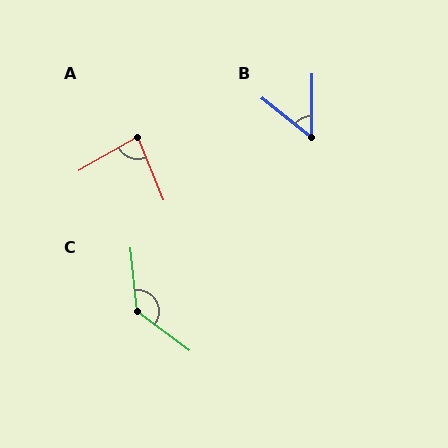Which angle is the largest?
C, at approximately 133 degrees.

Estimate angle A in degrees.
Approximately 83 degrees.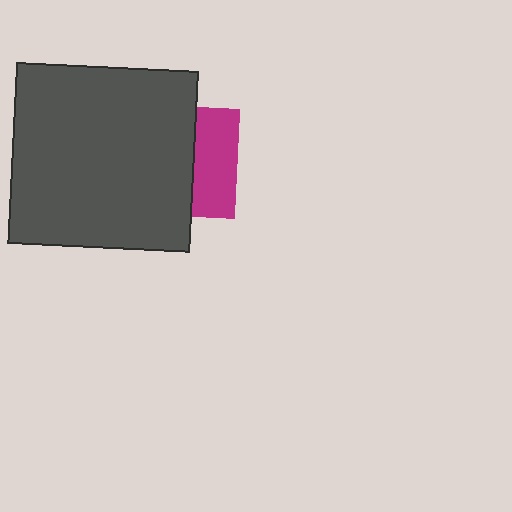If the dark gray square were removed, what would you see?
You would see the complete magenta square.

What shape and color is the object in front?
The object in front is a dark gray square.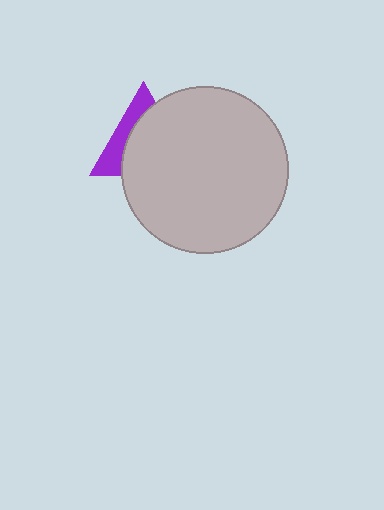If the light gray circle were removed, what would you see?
You would see the complete purple triangle.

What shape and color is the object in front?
The object in front is a light gray circle.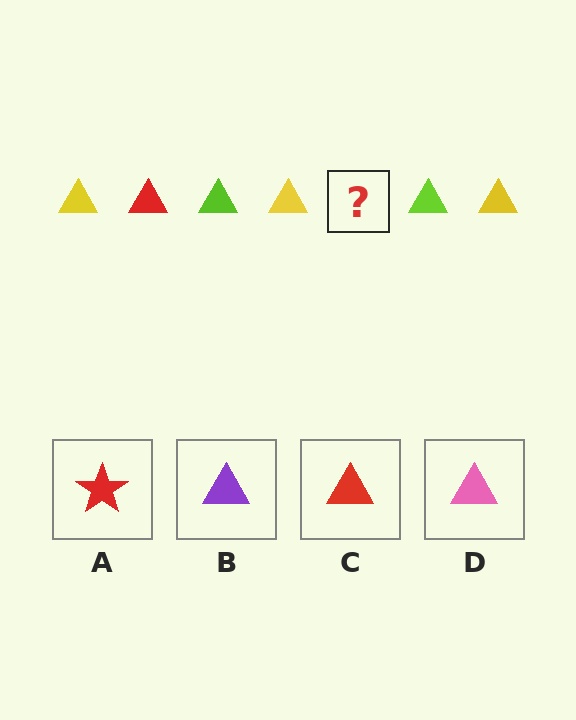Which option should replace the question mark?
Option C.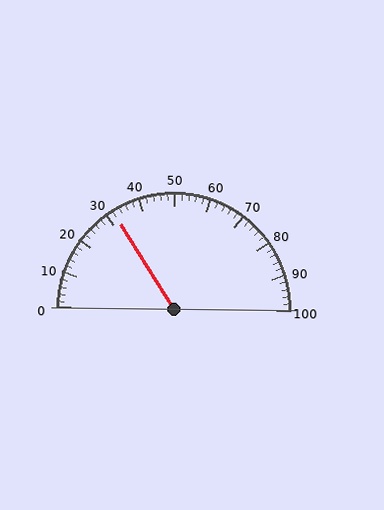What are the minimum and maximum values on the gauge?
The gauge ranges from 0 to 100.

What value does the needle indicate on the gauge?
The needle indicates approximately 32.